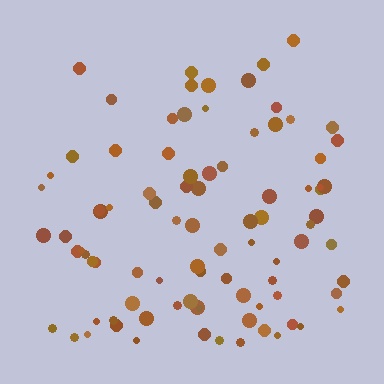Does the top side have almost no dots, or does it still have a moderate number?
Still a moderate number, just noticeably fewer than the bottom.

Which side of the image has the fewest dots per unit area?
The top.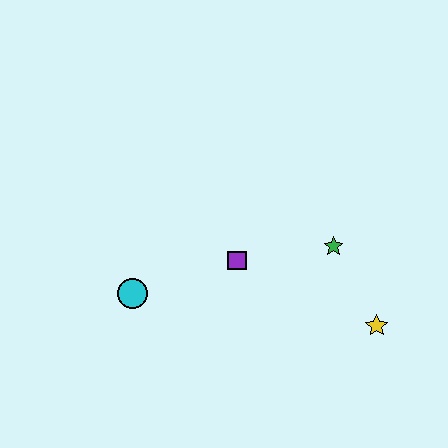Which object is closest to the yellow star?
The green star is closest to the yellow star.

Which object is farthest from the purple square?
The yellow star is farthest from the purple square.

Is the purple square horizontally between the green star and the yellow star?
No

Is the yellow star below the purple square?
Yes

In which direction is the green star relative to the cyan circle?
The green star is to the right of the cyan circle.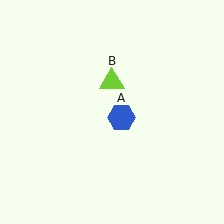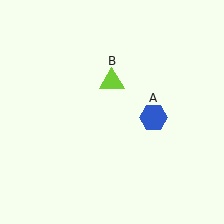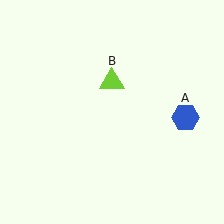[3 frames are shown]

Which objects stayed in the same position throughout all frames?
Lime triangle (object B) remained stationary.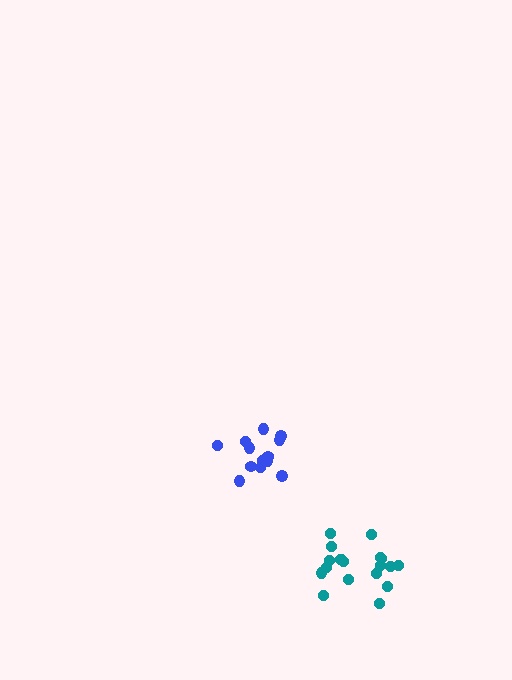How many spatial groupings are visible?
There are 2 spatial groupings.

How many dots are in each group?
Group 1: 13 dots, Group 2: 19 dots (32 total).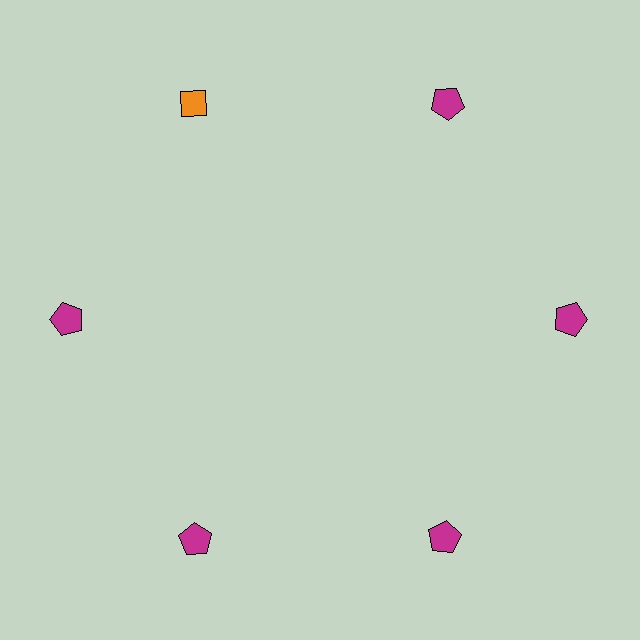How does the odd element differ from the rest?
It differs in both color (orange instead of magenta) and shape (diamond instead of pentagon).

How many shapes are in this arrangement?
There are 6 shapes arranged in a ring pattern.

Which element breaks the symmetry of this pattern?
The orange diamond at roughly the 11 o'clock position breaks the symmetry. All other shapes are magenta pentagons.